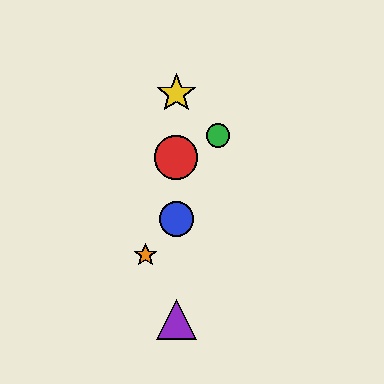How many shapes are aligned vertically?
4 shapes (the red circle, the blue circle, the yellow star, the purple triangle) are aligned vertically.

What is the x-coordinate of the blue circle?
The blue circle is at x≈176.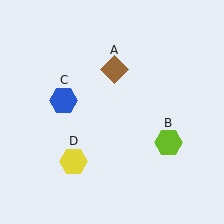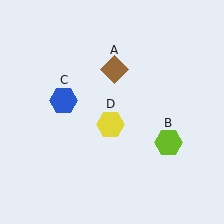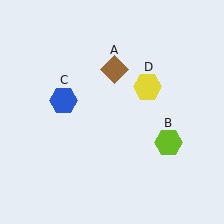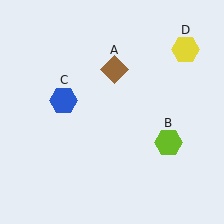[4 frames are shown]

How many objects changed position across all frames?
1 object changed position: yellow hexagon (object D).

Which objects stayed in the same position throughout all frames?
Brown diamond (object A) and lime hexagon (object B) and blue hexagon (object C) remained stationary.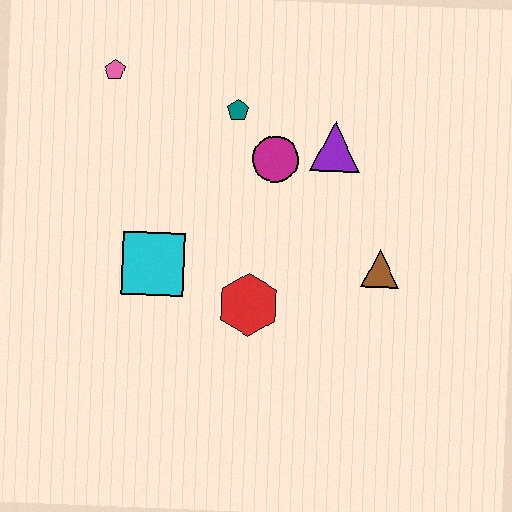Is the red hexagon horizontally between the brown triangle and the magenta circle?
No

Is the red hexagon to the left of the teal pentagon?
No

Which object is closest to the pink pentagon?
The teal pentagon is closest to the pink pentagon.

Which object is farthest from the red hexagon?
The pink pentagon is farthest from the red hexagon.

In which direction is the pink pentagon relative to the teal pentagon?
The pink pentagon is to the left of the teal pentagon.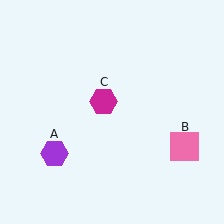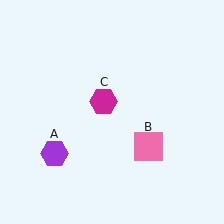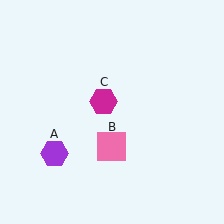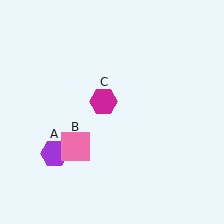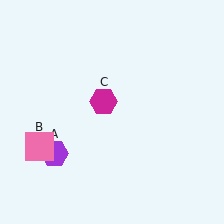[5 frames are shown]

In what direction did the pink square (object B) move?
The pink square (object B) moved left.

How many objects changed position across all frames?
1 object changed position: pink square (object B).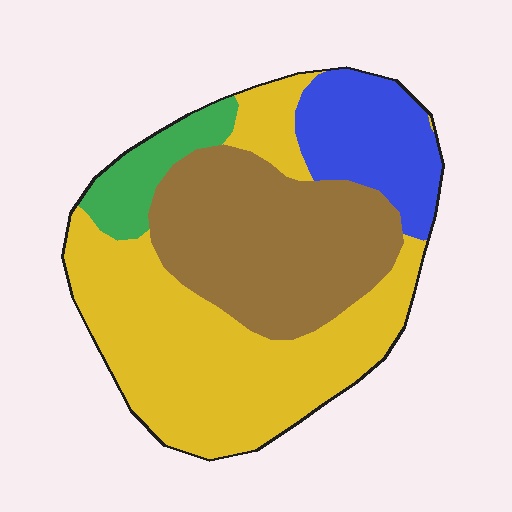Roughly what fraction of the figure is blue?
Blue covers around 15% of the figure.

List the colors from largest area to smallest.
From largest to smallest: yellow, brown, blue, green.